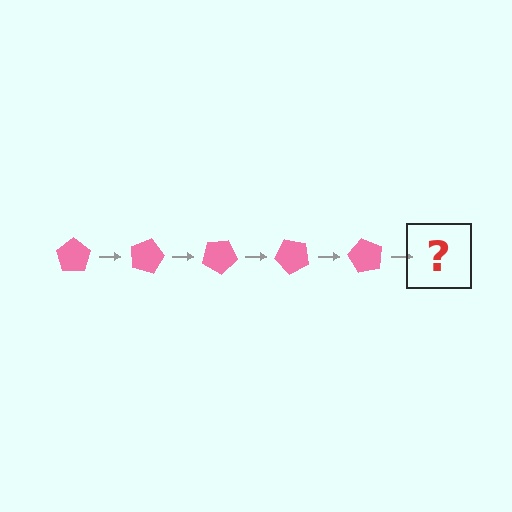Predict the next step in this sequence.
The next step is a pink pentagon rotated 75 degrees.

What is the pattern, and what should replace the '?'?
The pattern is that the pentagon rotates 15 degrees each step. The '?' should be a pink pentagon rotated 75 degrees.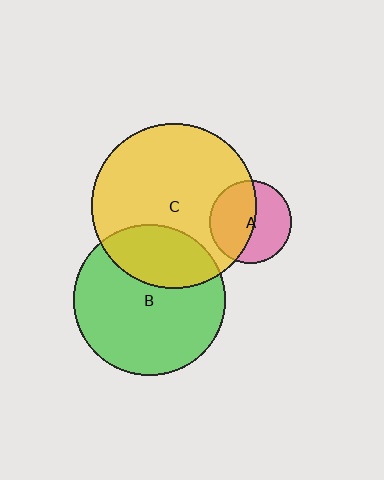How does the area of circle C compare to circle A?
Approximately 4.0 times.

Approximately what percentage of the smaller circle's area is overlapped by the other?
Approximately 30%.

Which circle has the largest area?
Circle C (yellow).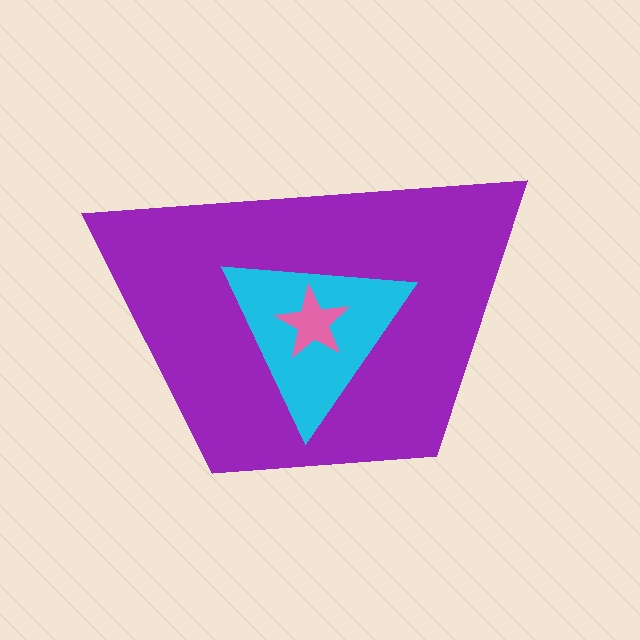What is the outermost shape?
The purple trapezoid.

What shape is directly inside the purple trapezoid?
The cyan triangle.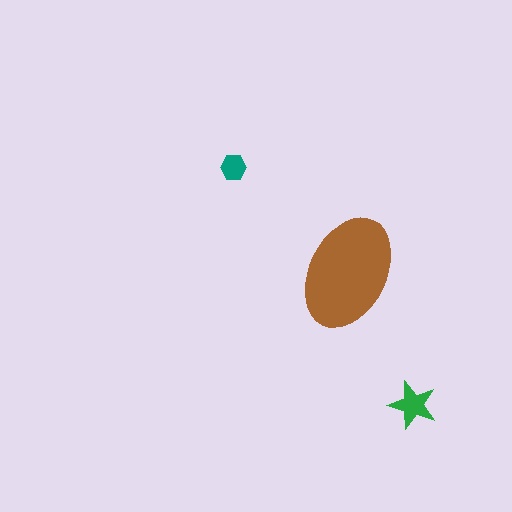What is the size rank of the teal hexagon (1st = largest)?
3rd.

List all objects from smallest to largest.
The teal hexagon, the green star, the brown ellipse.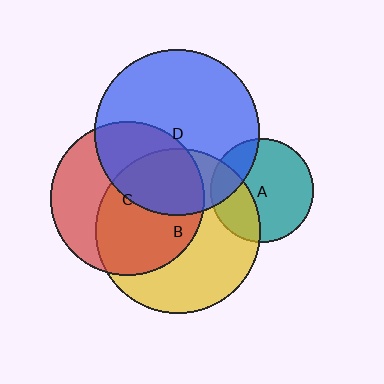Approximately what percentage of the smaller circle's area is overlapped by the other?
Approximately 20%.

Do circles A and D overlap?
Yes.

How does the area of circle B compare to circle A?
Approximately 2.5 times.